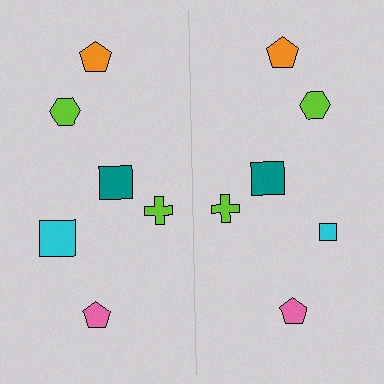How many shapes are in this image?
There are 12 shapes in this image.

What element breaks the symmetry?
The cyan square on the right side has a different size than its mirror counterpart.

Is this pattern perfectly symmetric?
No, the pattern is not perfectly symmetric. The cyan square on the right side has a different size than its mirror counterpart.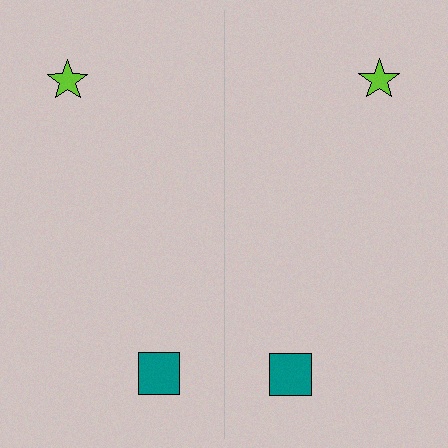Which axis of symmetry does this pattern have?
The pattern has a vertical axis of symmetry running through the center of the image.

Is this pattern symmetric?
Yes, this pattern has bilateral (reflection) symmetry.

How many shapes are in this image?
There are 4 shapes in this image.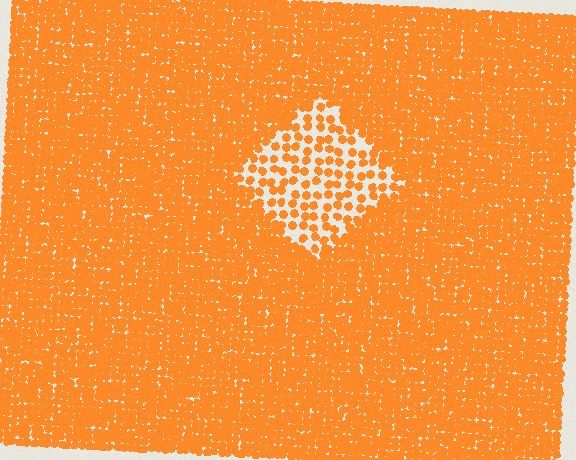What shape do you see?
I see a diamond.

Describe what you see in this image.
The image contains small orange elements arranged at two different densities. A diamond-shaped region is visible where the elements are less densely packed than the surrounding area.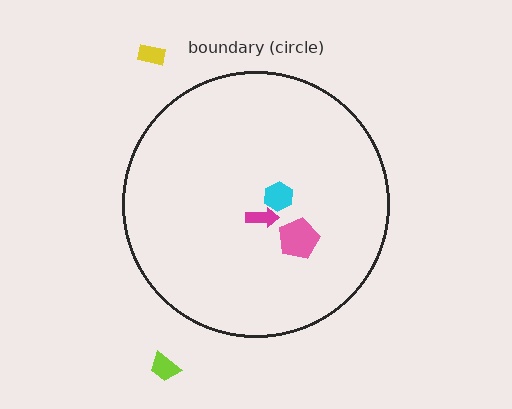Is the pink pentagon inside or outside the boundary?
Inside.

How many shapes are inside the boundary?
3 inside, 2 outside.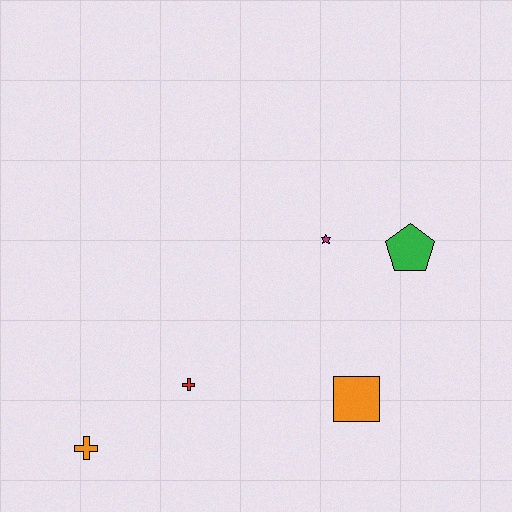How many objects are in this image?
There are 5 objects.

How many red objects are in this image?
There is 1 red object.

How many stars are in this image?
There is 1 star.